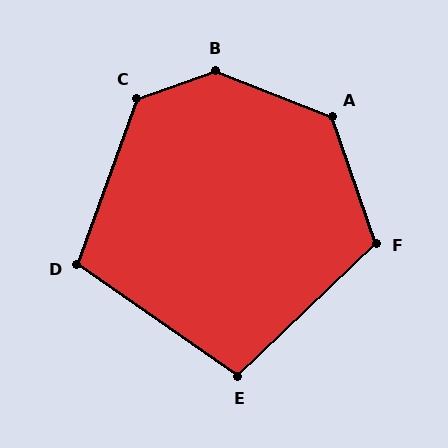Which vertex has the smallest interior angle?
E, at approximately 101 degrees.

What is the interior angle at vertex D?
Approximately 105 degrees (obtuse).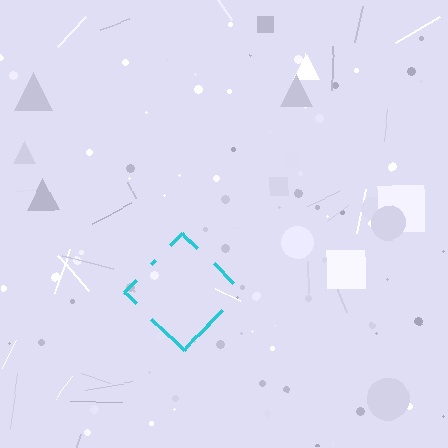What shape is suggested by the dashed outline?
The dashed outline suggests a diamond.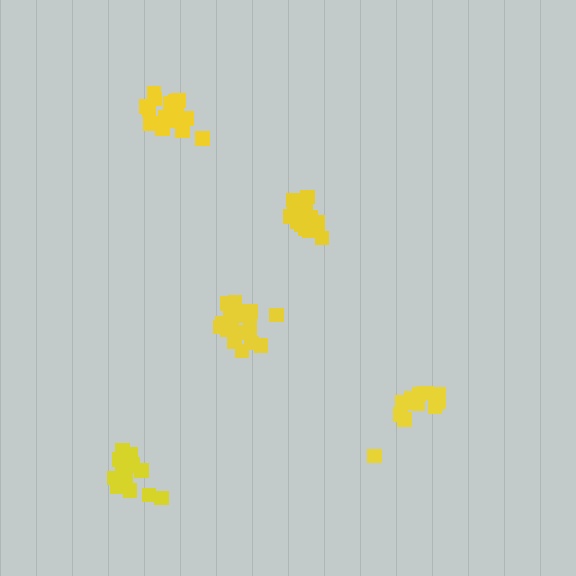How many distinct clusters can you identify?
There are 5 distinct clusters.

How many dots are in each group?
Group 1: 19 dots, Group 2: 13 dots, Group 3: 17 dots, Group 4: 15 dots, Group 5: 17 dots (81 total).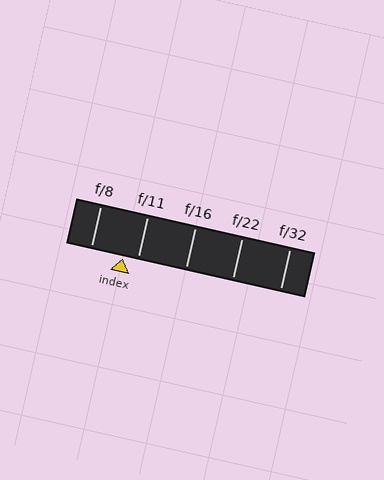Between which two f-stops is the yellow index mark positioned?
The index mark is between f/8 and f/11.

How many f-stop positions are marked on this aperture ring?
There are 5 f-stop positions marked.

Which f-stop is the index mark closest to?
The index mark is closest to f/11.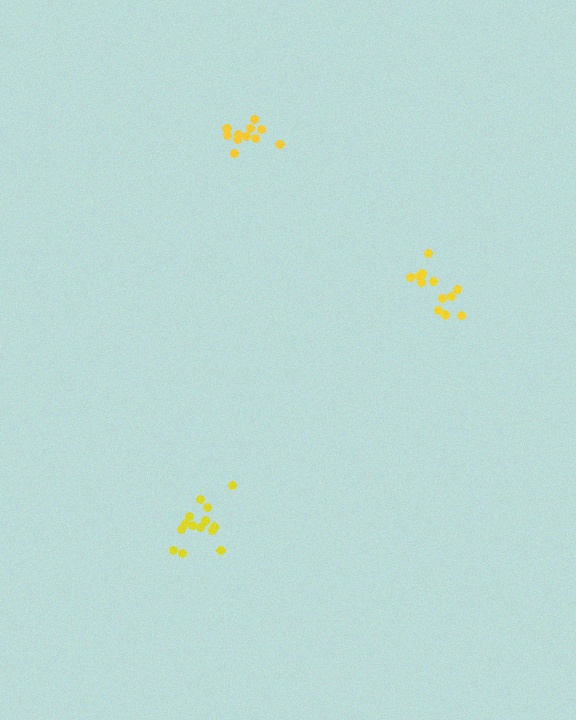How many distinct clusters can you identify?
There are 3 distinct clusters.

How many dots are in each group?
Group 1: 15 dots, Group 2: 12 dots, Group 3: 11 dots (38 total).